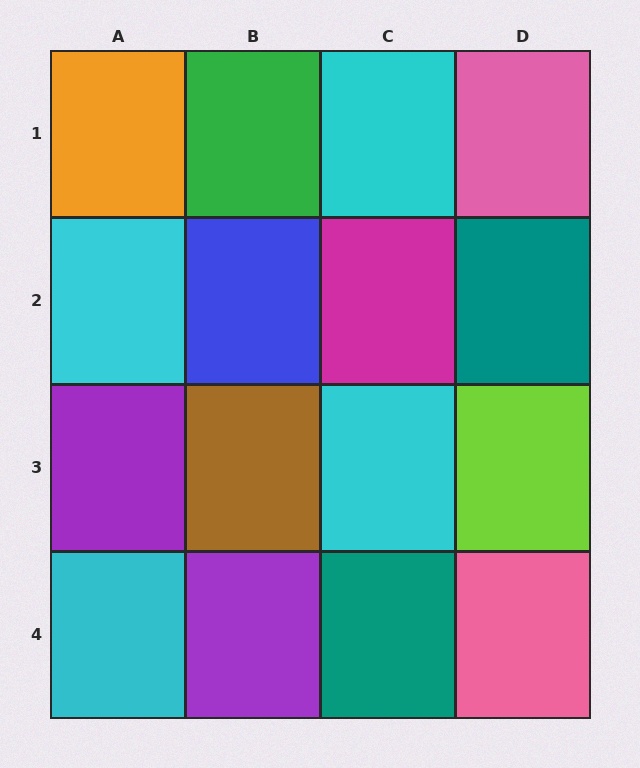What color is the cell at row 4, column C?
Teal.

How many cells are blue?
1 cell is blue.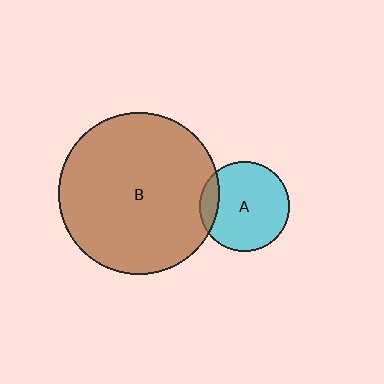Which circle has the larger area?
Circle B (brown).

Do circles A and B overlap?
Yes.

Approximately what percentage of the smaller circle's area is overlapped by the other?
Approximately 15%.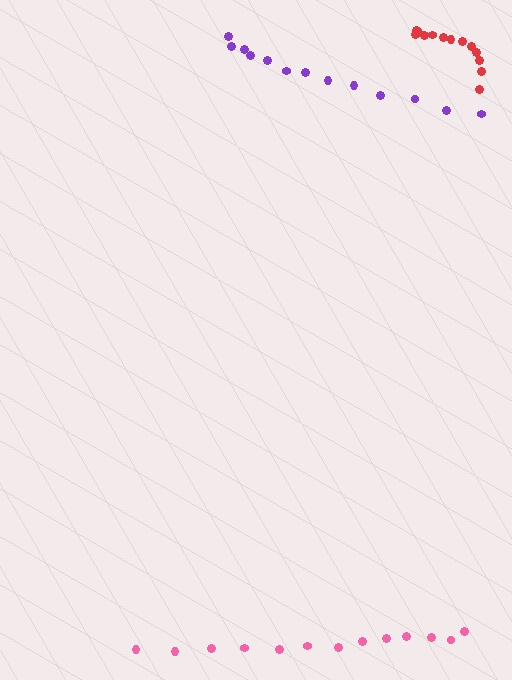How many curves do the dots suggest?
There are 3 distinct paths.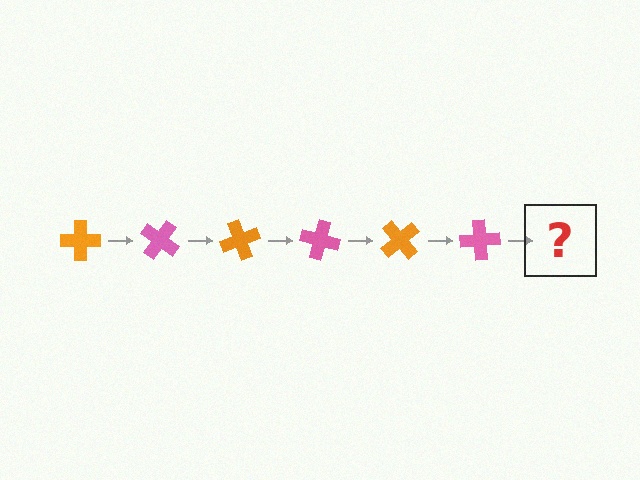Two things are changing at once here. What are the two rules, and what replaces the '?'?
The two rules are that it rotates 35 degrees each step and the color cycles through orange and pink. The '?' should be an orange cross, rotated 210 degrees from the start.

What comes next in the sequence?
The next element should be an orange cross, rotated 210 degrees from the start.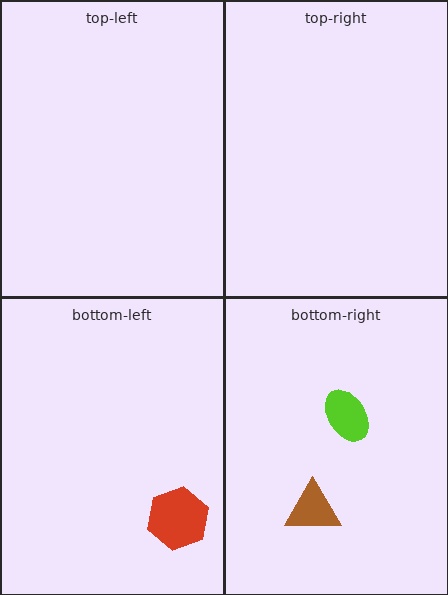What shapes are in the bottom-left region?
The red hexagon.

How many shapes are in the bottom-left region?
1.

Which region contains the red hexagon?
The bottom-left region.